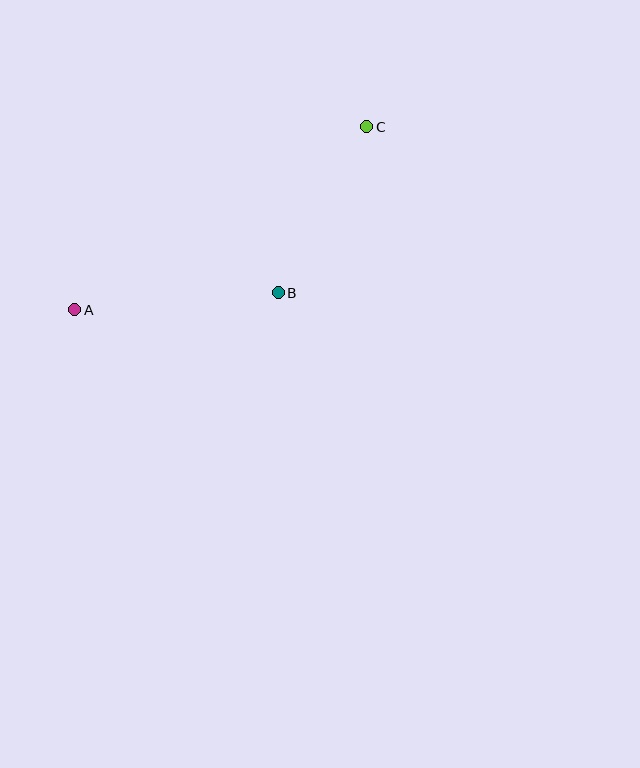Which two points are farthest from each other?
Points A and C are farthest from each other.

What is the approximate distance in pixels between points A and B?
The distance between A and B is approximately 204 pixels.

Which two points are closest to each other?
Points B and C are closest to each other.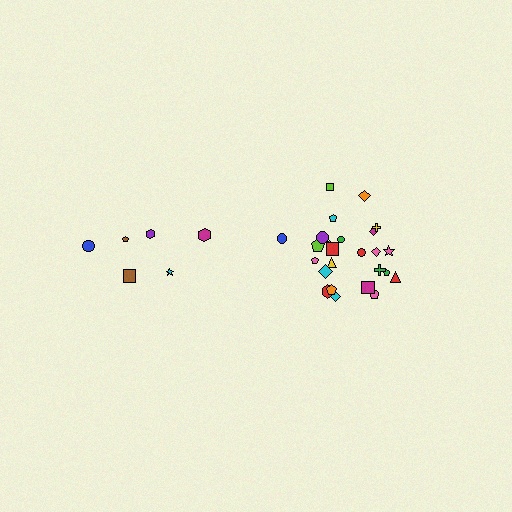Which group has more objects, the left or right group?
The right group.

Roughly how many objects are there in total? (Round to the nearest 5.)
Roughly 30 objects in total.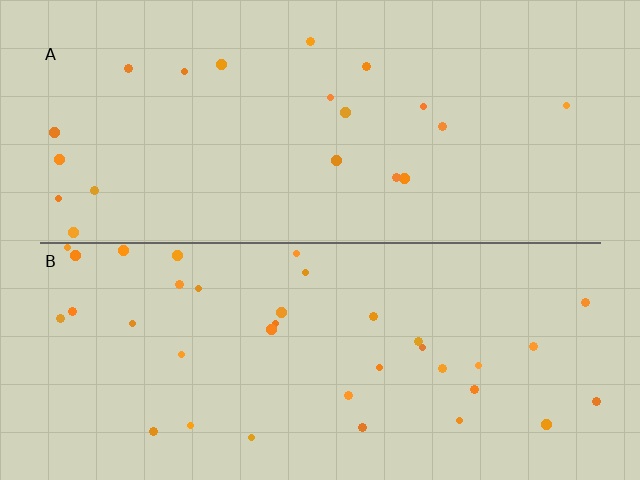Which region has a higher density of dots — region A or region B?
B (the bottom).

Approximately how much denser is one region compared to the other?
Approximately 1.8× — region B over region A.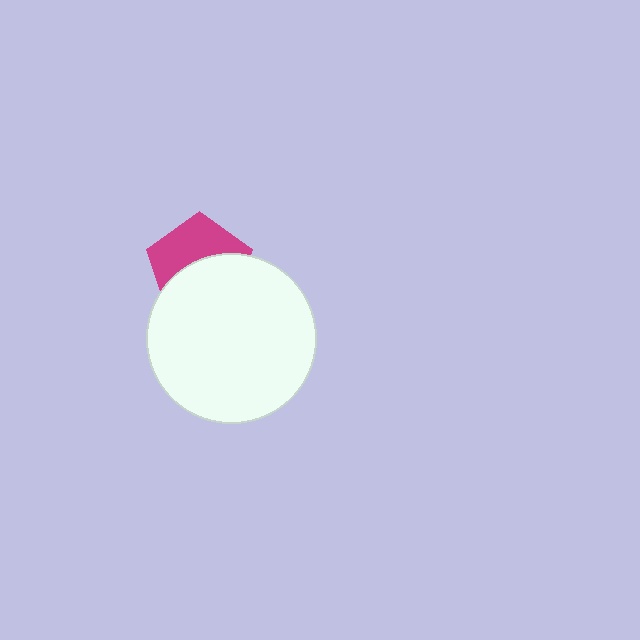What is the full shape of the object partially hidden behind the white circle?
The partially hidden object is a magenta pentagon.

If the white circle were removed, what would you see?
You would see the complete magenta pentagon.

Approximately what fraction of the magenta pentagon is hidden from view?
Roughly 53% of the magenta pentagon is hidden behind the white circle.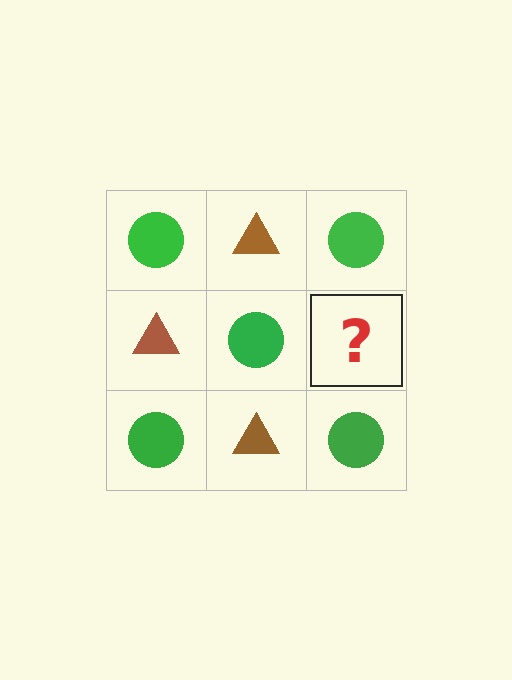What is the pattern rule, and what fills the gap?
The rule is that it alternates green circle and brown triangle in a checkerboard pattern. The gap should be filled with a brown triangle.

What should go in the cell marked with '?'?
The missing cell should contain a brown triangle.